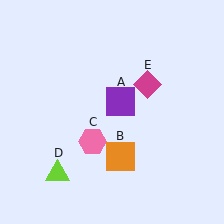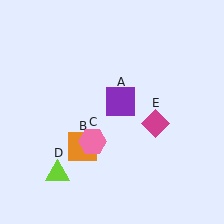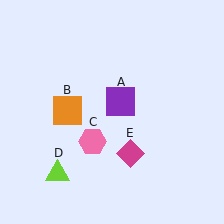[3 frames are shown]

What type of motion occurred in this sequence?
The orange square (object B), magenta diamond (object E) rotated clockwise around the center of the scene.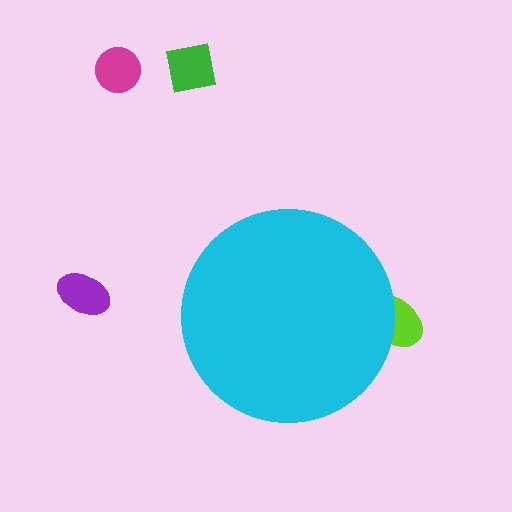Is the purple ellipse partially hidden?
No, the purple ellipse is fully visible.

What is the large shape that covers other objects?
A cyan circle.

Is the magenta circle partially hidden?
No, the magenta circle is fully visible.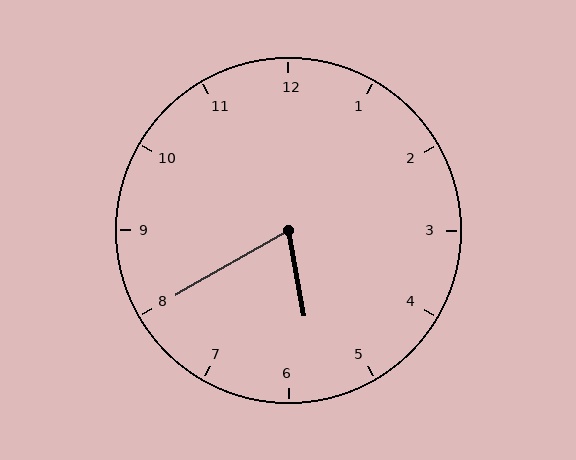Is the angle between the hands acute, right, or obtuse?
It is acute.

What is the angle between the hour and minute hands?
Approximately 70 degrees.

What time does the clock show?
5:40.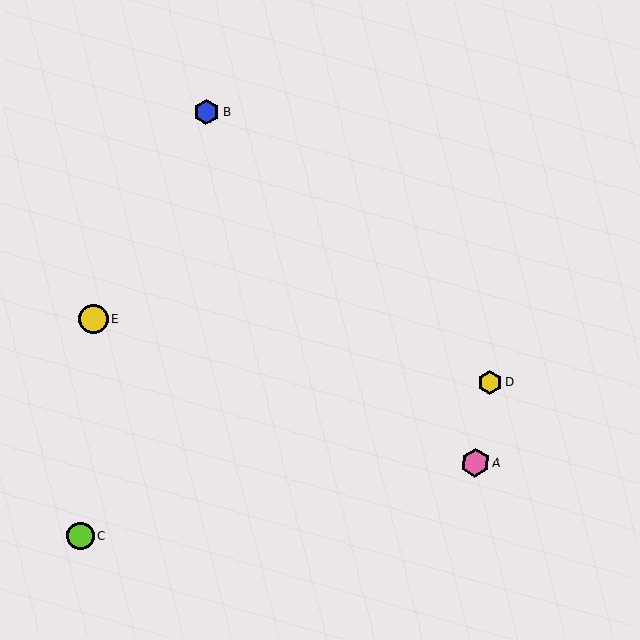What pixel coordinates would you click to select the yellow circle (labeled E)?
Click at (93, 319) to select the yellow circle E.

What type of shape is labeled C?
Shape C is a lime circle.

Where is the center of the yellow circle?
The center of the yellow circle is at (93, 319).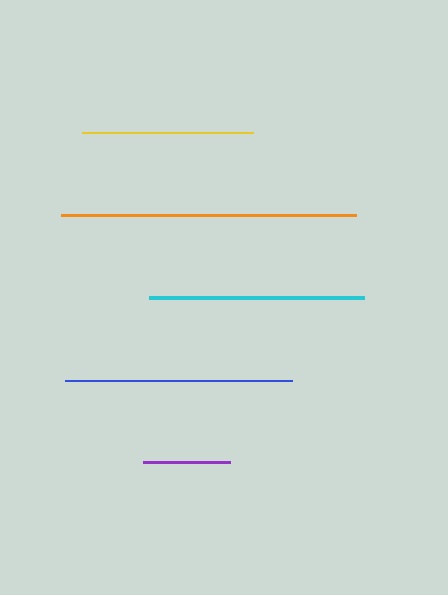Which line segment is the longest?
The orange line is the longest at approximately 295 pixels.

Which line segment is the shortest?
The purple line is the shortest at approximately 87 pixels.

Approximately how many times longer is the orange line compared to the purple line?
The orange line is approximately 3.4 times the length of the purple line.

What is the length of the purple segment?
The purple segment is approximately 87 pixels long.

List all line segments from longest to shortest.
From longest to shortest: orange, blue, cyan, yellow, purple.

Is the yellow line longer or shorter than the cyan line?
The cyan line is longer than the yellow line.